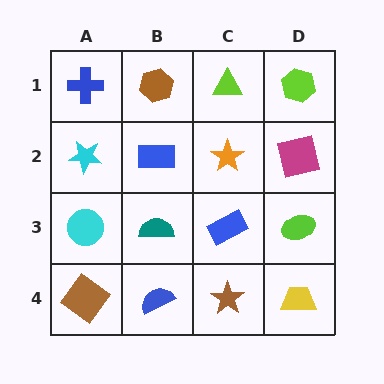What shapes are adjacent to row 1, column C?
An orange star (row 2, column C), a brown hexagon (row 1, column B), a lime hexagon (row 1, column D).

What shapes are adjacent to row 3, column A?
A cyan star (row 2, column A), a brown diamond (row 4, column A), a teal semicircle (row 3, column B).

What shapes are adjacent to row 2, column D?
A lime hexagon (row 1, column D), a lime ellipse (row 3, column D), an orange star (row 2, column C).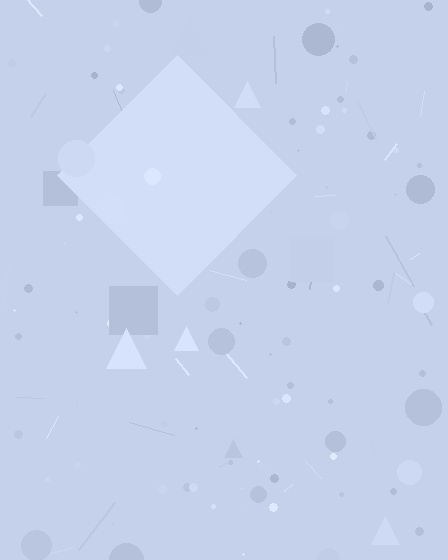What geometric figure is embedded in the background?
A diamond is embedded in the background.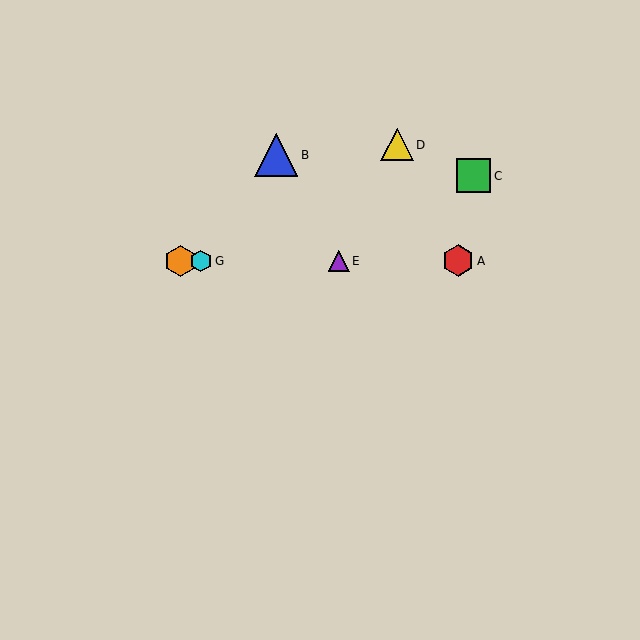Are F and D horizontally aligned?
No, F is at y≈261 and D is at y≈145.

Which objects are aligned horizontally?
Objects A, E, F, G are aligned horizontally.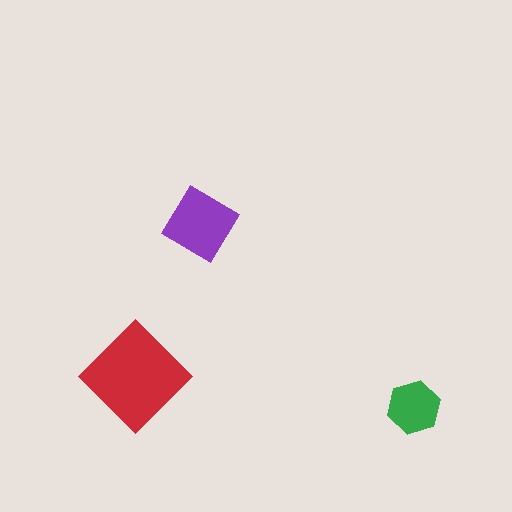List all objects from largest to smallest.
The red diamond, the purple diamond, the green hexagon.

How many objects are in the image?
There are 3 objects in the image.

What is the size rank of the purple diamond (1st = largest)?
2nd.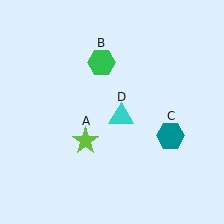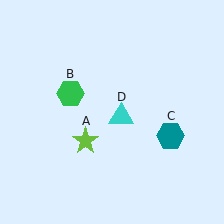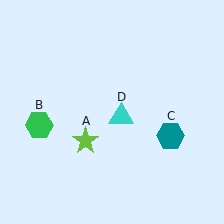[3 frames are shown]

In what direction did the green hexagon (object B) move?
The green hexagon (object B) moved down and to the left.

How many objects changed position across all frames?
1 object changed position: green hexagon (object B).